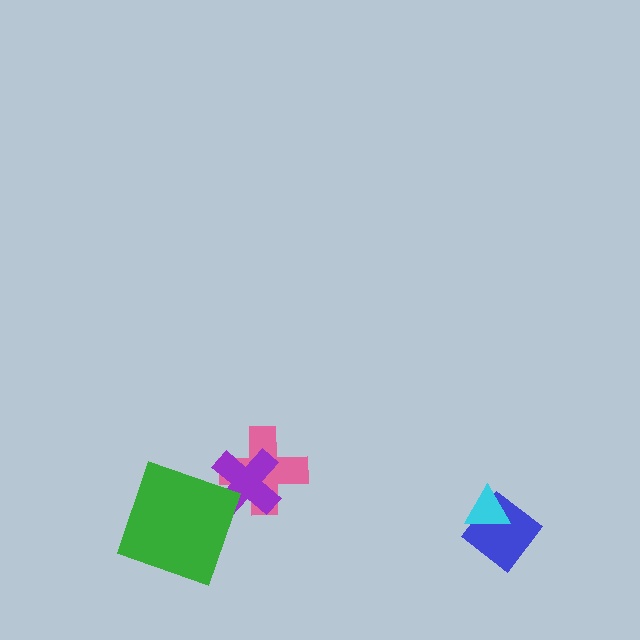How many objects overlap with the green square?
0 objects overlap with the green square.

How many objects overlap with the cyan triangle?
1 object overlaps with the cyan triangle.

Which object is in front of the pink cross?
The purple cross is in front of the pink cross.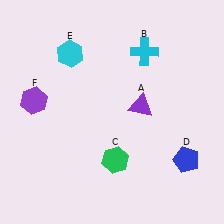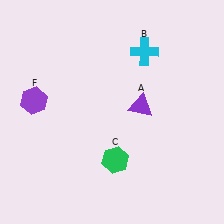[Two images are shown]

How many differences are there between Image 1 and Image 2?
There are 2 differences between the two images.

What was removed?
The cyan hexagon (E), the blue pentagon (D) were removed in Image 2.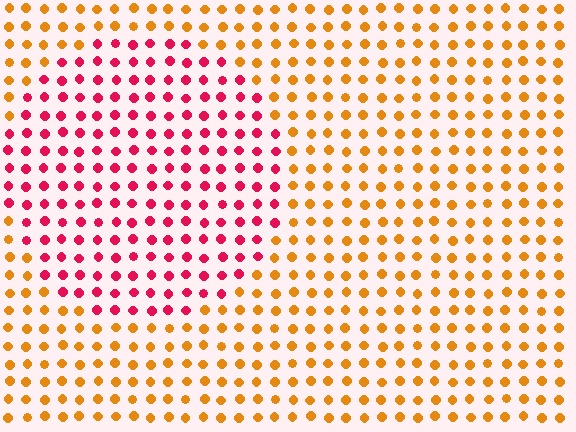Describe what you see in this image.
The image is filled with small orange elements in a uniform arrangement. A circle-shaped region is visible where the elements are tinted to a slightly different hue, forming a subtle color boundary.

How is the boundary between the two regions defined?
The boundary is defined purely by a slight shift in hue (about 54 degrees). Spacing, size, and orientation are identical on both sides.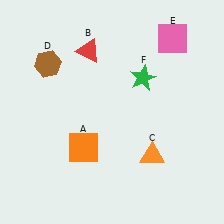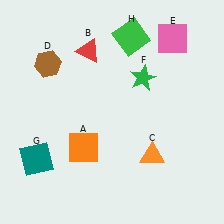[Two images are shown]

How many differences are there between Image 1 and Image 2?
There are 2 differences between the two images.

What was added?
A teal square (G), a green square (H) were added in Image 2.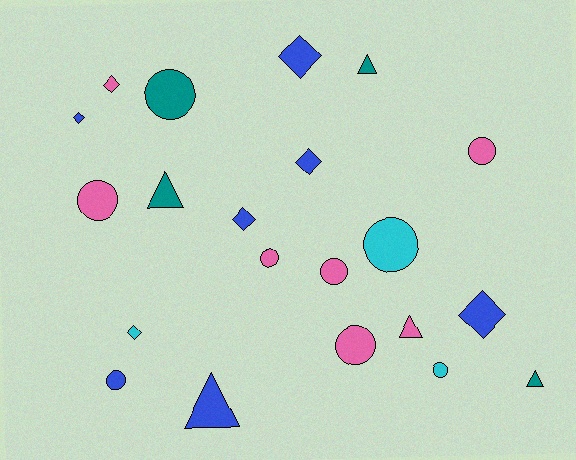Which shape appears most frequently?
Circle, with 9 objects.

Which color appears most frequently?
Pink, with 7 objects.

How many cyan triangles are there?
There are no cyan triangles.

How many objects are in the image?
There are 21 objects.